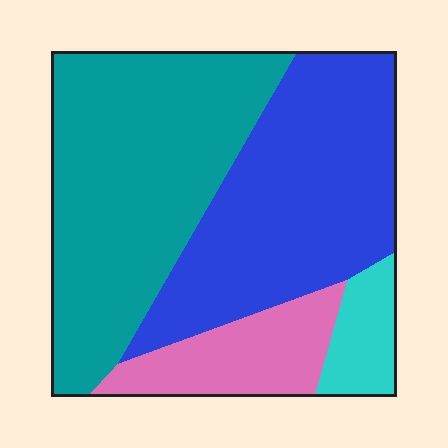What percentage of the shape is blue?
Blue covers roughly 35% of the shape.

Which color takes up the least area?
Cyan, at roughly 5%.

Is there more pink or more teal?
Teal.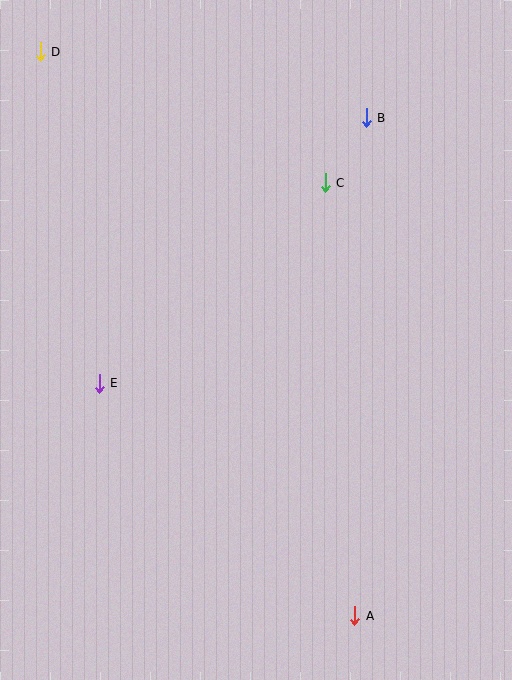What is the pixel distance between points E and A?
The distance between E and A is 346 pixels.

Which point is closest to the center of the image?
Point E at (99, 383) is closest to the center.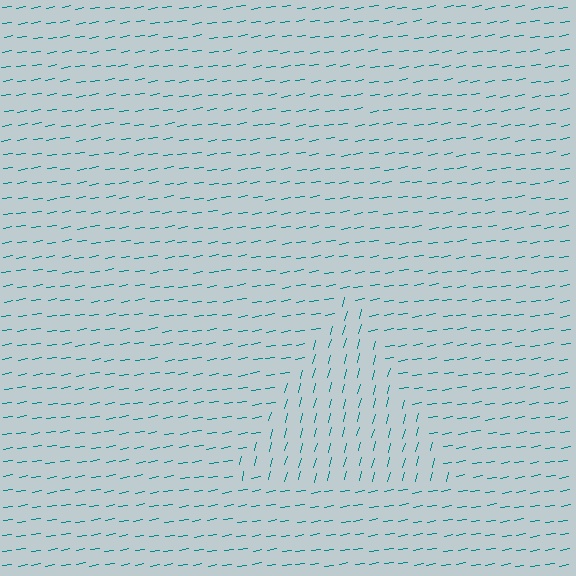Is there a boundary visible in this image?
Yes, there is a texture boundary formed by a change in line orientation.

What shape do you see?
I see a triangle.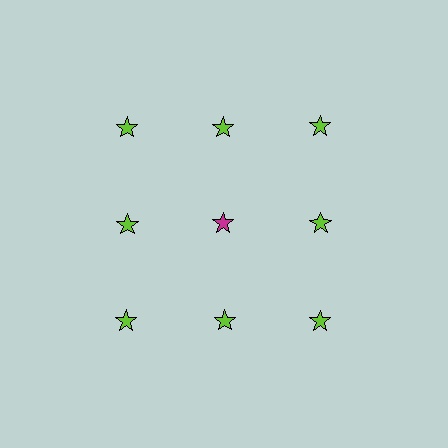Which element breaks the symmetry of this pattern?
The magenta star in the second row, second from left column breaks the symmetry. All other shapes are lime stars.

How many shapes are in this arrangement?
There are 9 shapes arranged in a grid pattern.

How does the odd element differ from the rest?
It has a different color: magenta instead of lime.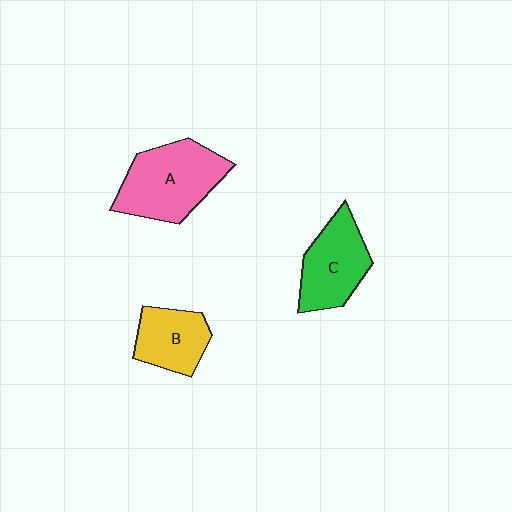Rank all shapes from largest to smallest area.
From largest to smallest: A (pink), C (green), B (yellow).